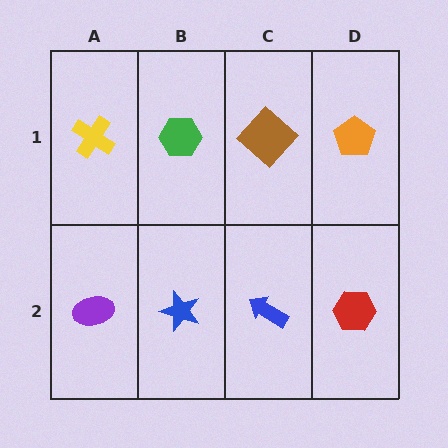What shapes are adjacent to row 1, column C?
A blue arrow (row 2, column C), a green hexagon (row 1, column B), an orange pentagon (row 1, column D).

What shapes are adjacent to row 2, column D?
An orange pentagon (row 1, column D), a blue arrow (row 2, column C).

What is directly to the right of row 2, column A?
A blue star.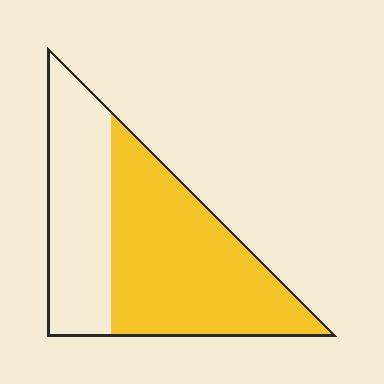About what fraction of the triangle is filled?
About three fifths (3/5).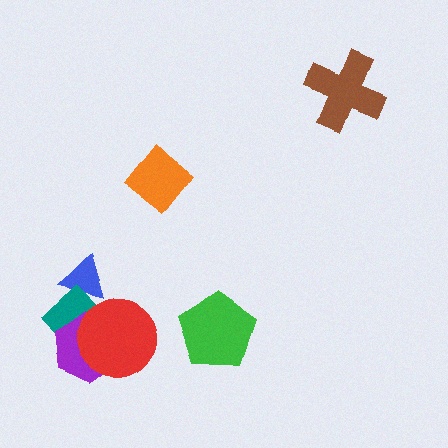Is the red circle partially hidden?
No, no other shape covers it.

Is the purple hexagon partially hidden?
Yes, it is partially covered by another shape.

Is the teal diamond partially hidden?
Yes, it is partially covered by another shape.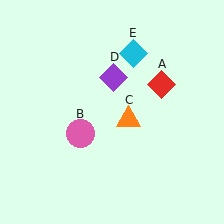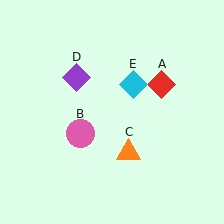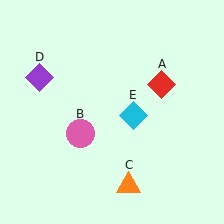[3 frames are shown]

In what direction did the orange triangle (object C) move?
The orange triangle (object C) moved down.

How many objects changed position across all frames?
3 objects changed position: orange triangle (object C), purple diamond (object D), cyan diamond (object E).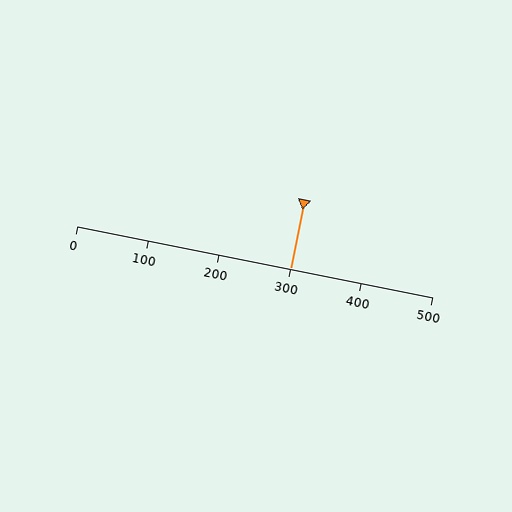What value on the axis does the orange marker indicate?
The marker indicates approximately 300.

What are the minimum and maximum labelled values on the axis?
The axis runs from 0 to 500.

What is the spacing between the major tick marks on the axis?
The major ticks are spaced 100 apart.